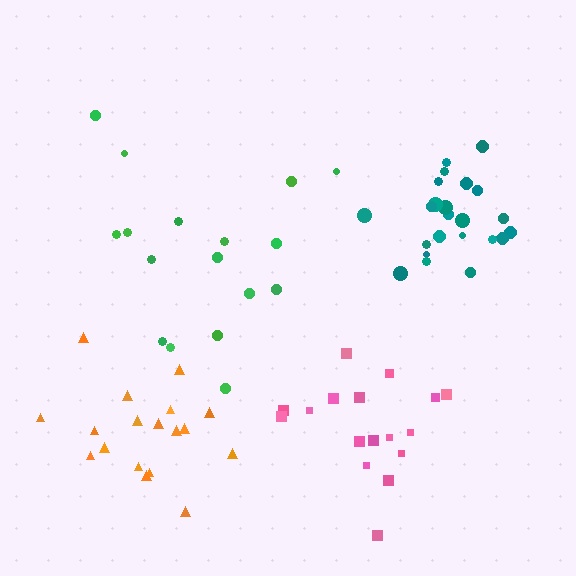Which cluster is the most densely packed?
Teal.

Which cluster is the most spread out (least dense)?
Green.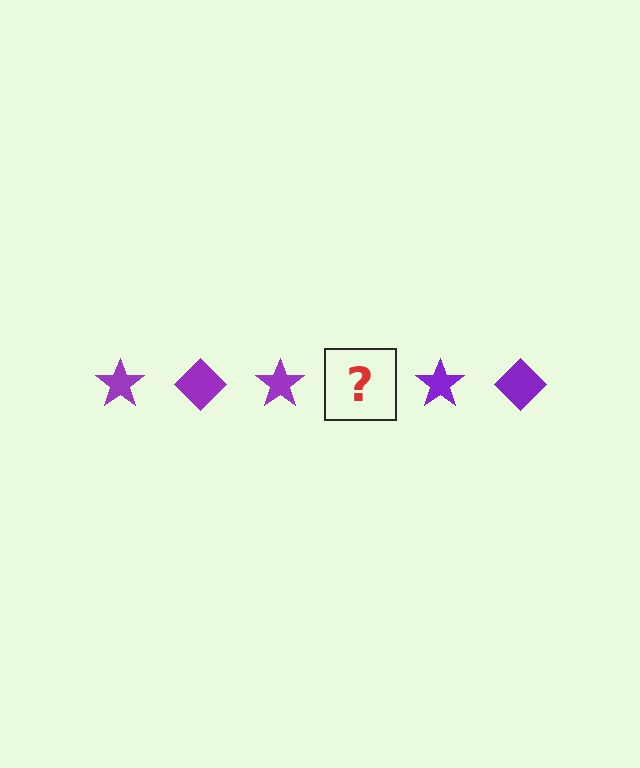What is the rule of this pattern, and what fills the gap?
The rule is that the pattern cycles through star, diamond shapes in purple. The gap should be filled with a purple diamond.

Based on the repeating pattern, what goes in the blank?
The blank should be a purple diamond.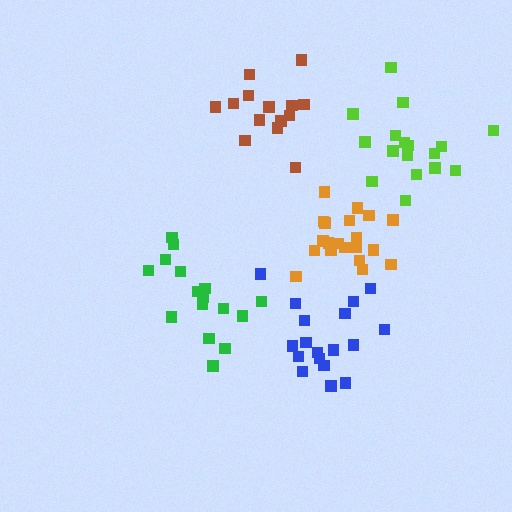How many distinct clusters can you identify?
There are 5 distinct clusters.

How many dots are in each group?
Group 1: 14 dots, Group 2: 18 dots, Group 3: 20 dots, Group 4: 17 dots, Group 5: 16 dots (85 total).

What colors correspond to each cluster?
The clusters are colored: brown, blue, orange, lime, green.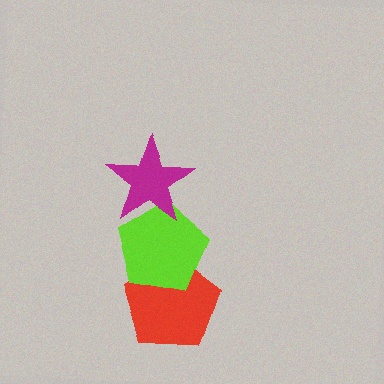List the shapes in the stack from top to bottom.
From top to bottom: the magenta star, the lime pentagon, the red pentagon.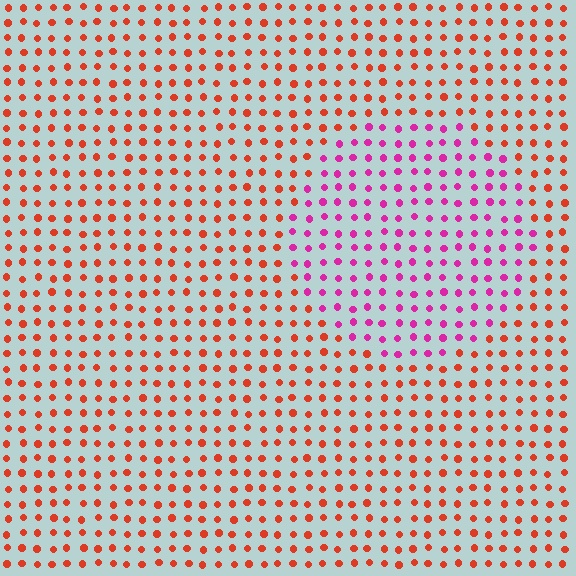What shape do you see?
I see a circle.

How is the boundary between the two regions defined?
The boundary is defined purely by a slight shift in hue (about 50 degrees). Spacing, size, and orientation are identical on both sides.